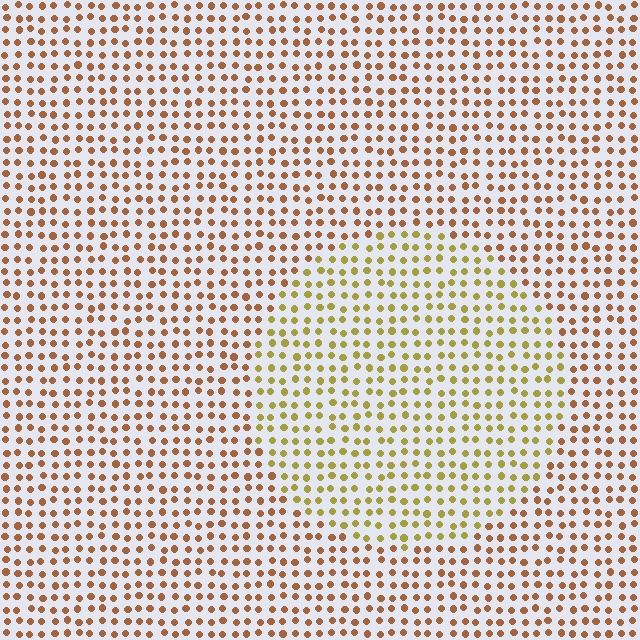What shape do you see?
I see a circle.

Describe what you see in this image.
The image is filled with small brown elements in a uniform arrangement. A circle-shaped region is visible where the elements are tinted to a slightly different hue, forming a subtle color boundary.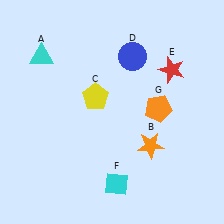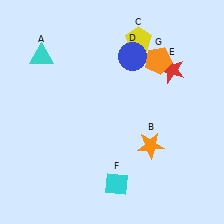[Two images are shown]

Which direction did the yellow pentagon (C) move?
The yellow pentagon (C) moved up.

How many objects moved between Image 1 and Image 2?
2 objects moved between the two images.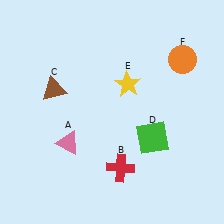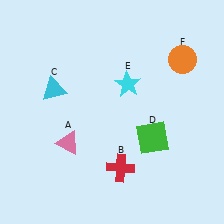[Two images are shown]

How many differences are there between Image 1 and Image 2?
There are 2 differences between the two images.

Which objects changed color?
C changed from brown to cyan. E changed from yellow to cyan.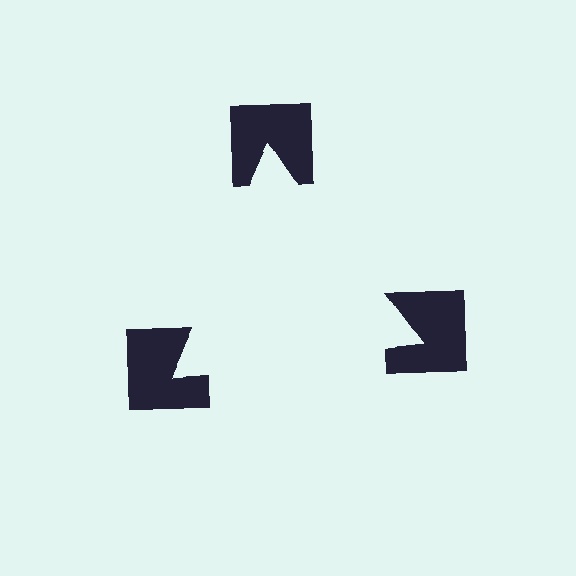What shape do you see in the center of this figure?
An illusory triangle — its edges are inferred from the aligned wedge cuts in the notched squares, not physically drawn.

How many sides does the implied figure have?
3 sides.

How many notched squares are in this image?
There are 3 — one at each vertex of the illusory triangle.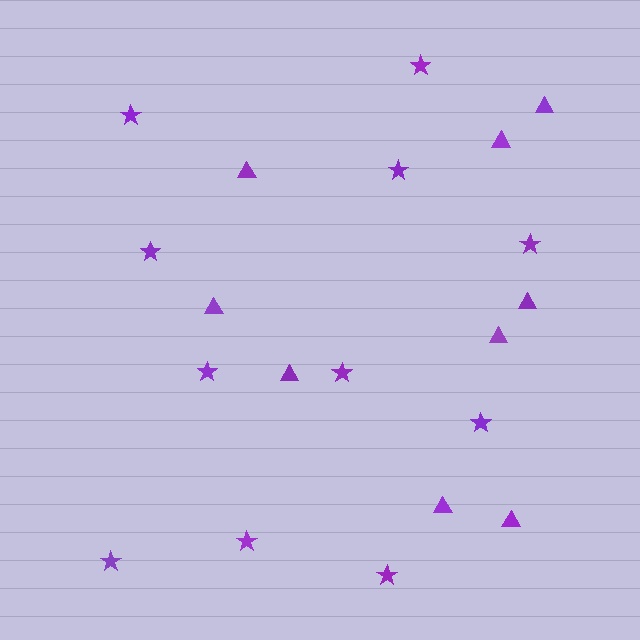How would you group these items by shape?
There are 2 groups: one group of triangles (9) and one group of stars (11).